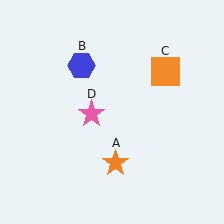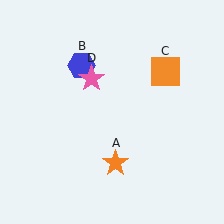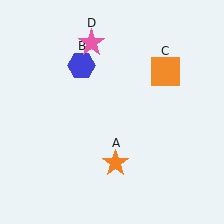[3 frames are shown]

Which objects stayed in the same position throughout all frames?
Orange star (object A) and blue hexagon (object B) and orange square (object C) remained stationary.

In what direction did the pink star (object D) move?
The pink star (object D) moved up.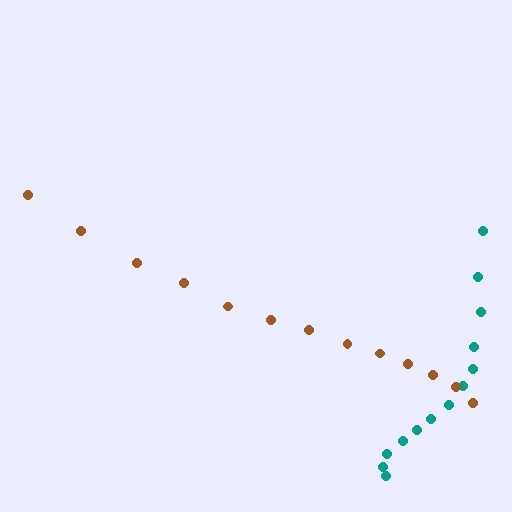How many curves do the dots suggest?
There are 2 distinct paths.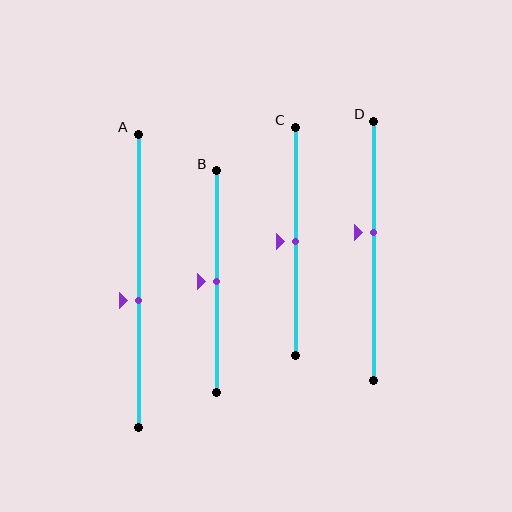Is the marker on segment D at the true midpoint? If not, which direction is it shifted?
No, the marker on segment D is shifted upward by about 7% of the segment length.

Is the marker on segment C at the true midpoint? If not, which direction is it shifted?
Yes, the marker on segment C is at the true midpoint.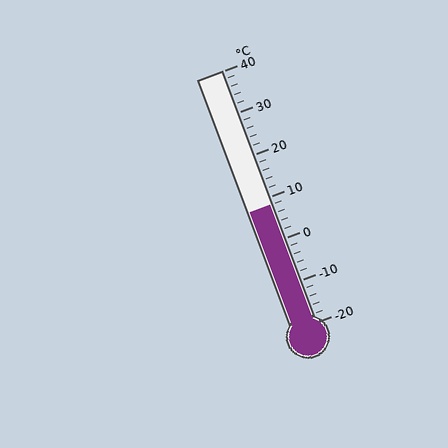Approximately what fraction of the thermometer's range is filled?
The thermometer is filled to approximately 45% of its range.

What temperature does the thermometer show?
The thermometer shows approximately 8°C.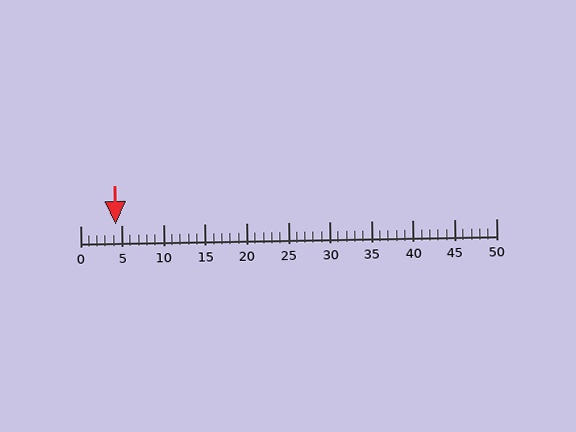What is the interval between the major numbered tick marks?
The major tick marks are spaced 5 units apart.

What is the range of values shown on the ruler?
The ruler shows values from 0 to 50.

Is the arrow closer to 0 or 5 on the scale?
The arrow is closer to 5.